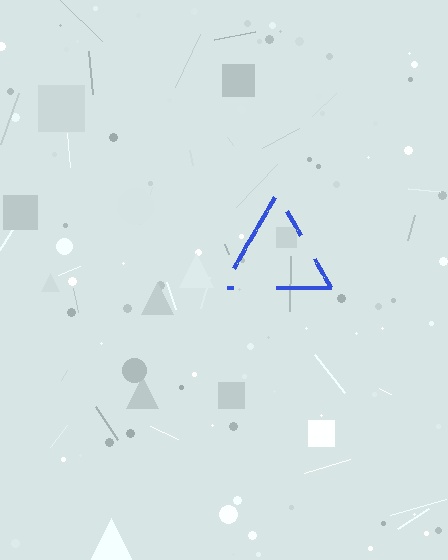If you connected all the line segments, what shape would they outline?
They would outline a triangle.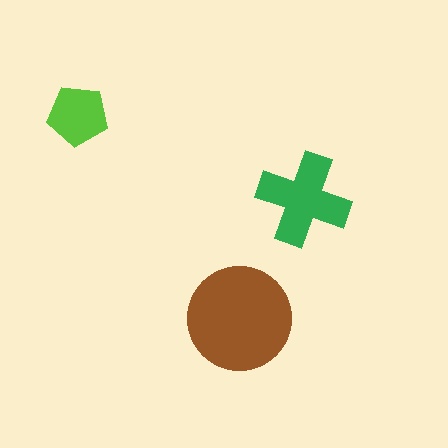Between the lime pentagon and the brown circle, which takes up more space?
The brown circle.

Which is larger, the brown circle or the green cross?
The brown circle.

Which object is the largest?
The brown circle.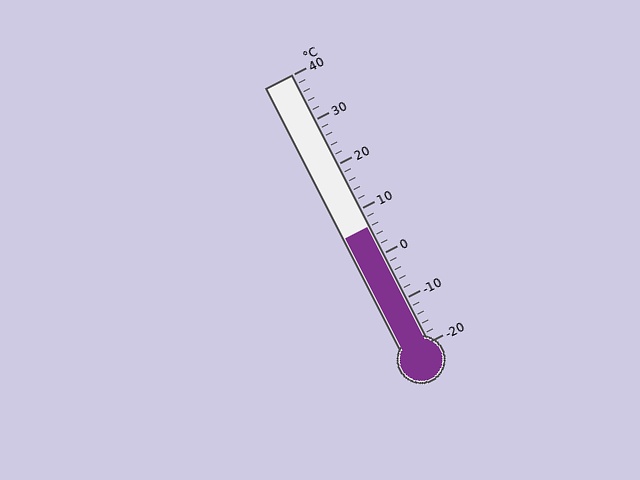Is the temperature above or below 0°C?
The temperature is above 0°C.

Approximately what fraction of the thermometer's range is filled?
The thermometer is filled to approximately 45% of its range.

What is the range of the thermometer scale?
The thermometer scale ranges from -20°C to 40°C.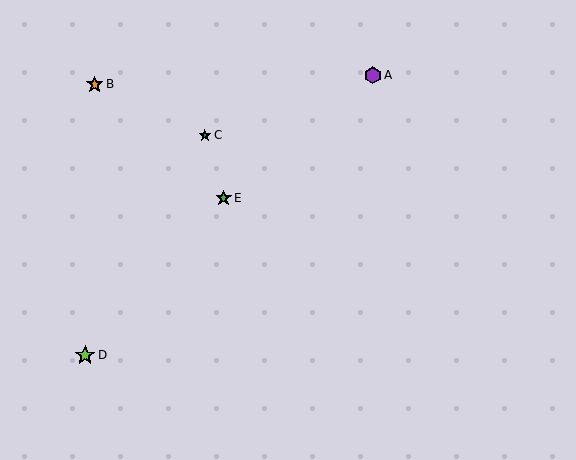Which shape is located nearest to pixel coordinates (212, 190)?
The green star (labeled E) at (224, 198) is nearest to that location.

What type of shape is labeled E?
Shape E is a green star.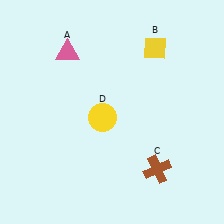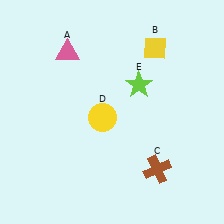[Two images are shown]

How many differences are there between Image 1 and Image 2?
There is 1 difference between the two images.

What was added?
A lime star (E) was added in Image 2.